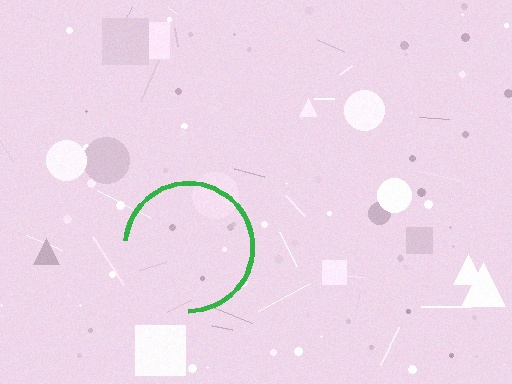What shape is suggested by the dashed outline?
The dashed outline suggests a circle.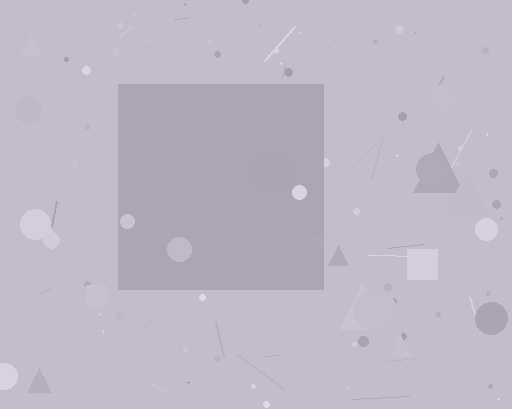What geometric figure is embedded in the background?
A square is embedded in the background.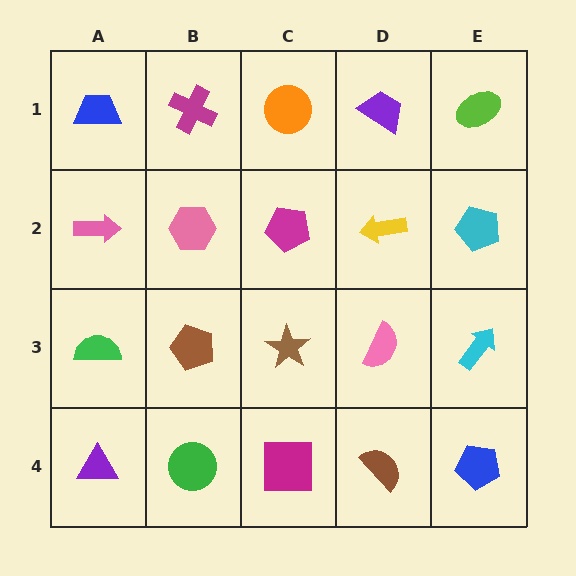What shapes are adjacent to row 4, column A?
A green semicircle (row 3, column A), a green circle (row 4, column B).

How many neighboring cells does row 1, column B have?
3.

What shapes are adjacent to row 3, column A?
A pink arrow (row 2, column A), a purple triangle (row 4, column A), a brown pentagon (row 3, column B).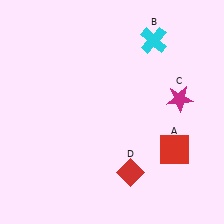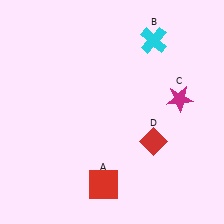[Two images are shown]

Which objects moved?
The objects that moved are: the red square (A), the red diamond (D).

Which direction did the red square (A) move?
The red square (A) moved left.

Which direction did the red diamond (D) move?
The red diamond (D) moved up.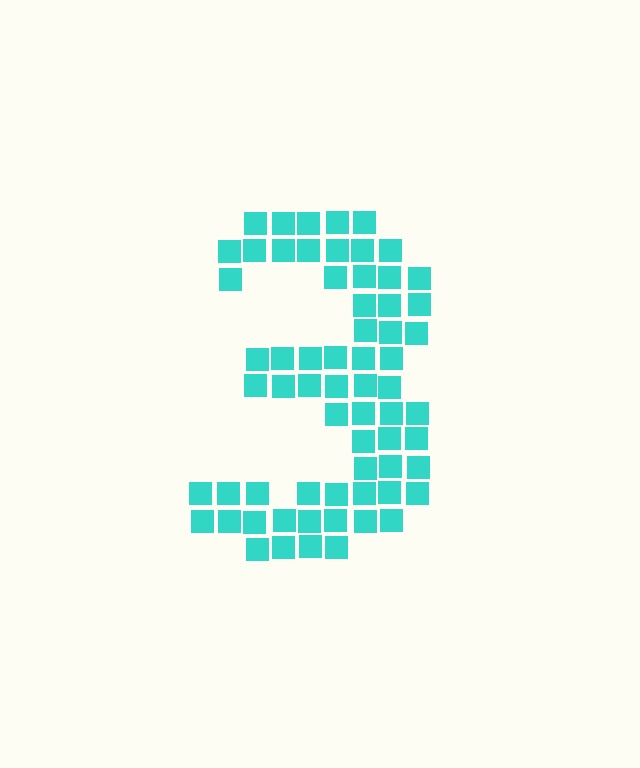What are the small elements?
The small elements are squares.